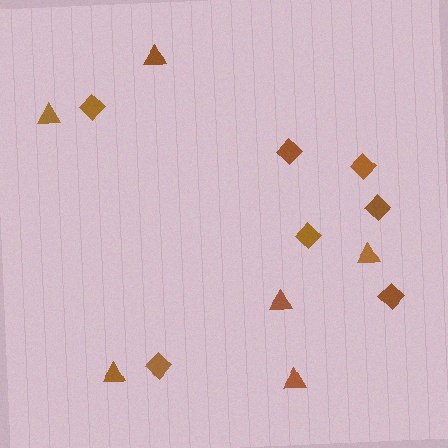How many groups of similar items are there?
There are 2 groups: one group of triangles (6) and one group of diamonds (7).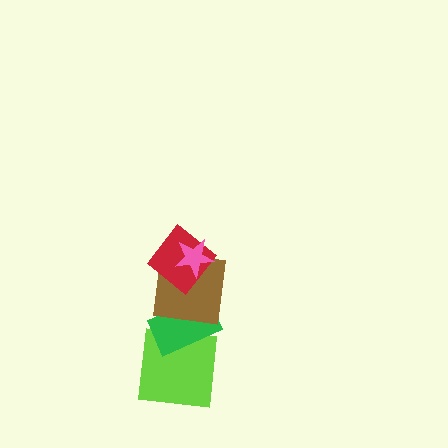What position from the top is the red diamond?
The red diamond is 2nd from the top.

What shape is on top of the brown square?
The red diamond is on top of the brown square.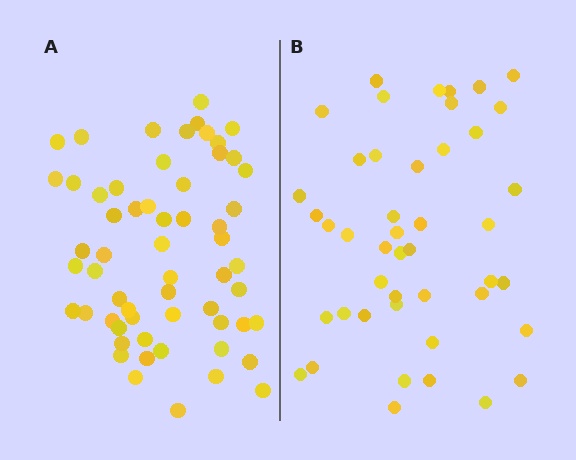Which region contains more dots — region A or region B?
Region A (the left region) has more dots.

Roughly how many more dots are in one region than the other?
Region A has approximately 15 more dots than region B.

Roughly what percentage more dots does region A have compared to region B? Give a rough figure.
About 30% more.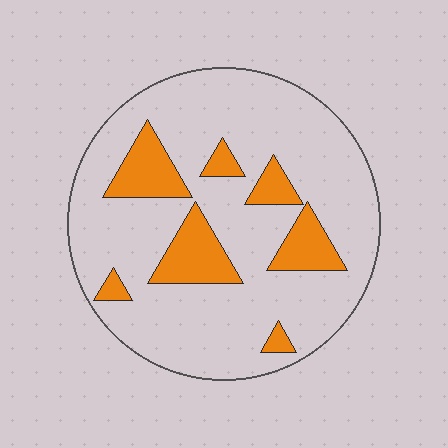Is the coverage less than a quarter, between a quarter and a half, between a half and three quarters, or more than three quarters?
Less than a quarter.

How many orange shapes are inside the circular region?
7.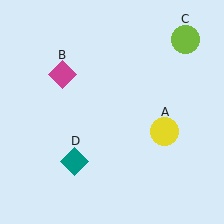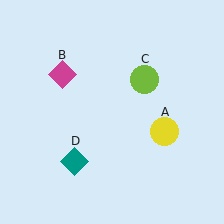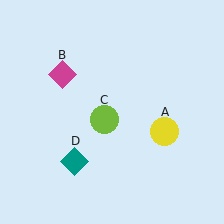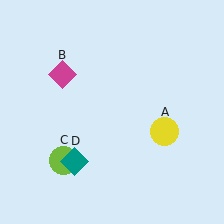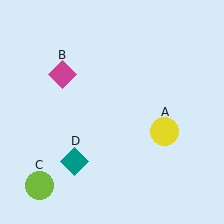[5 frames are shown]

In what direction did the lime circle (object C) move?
The lime circle (object C) moved down and to the left.